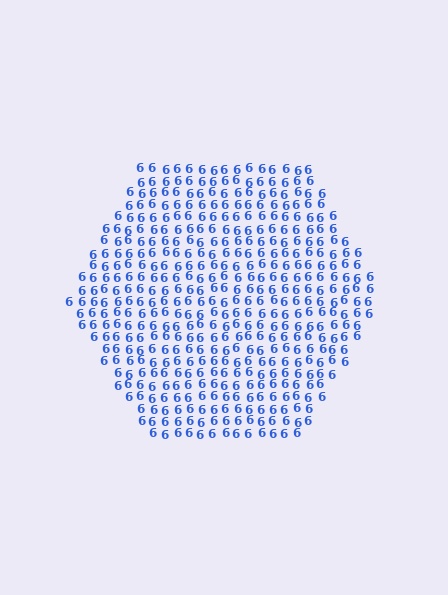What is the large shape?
The large shape is a hexagon.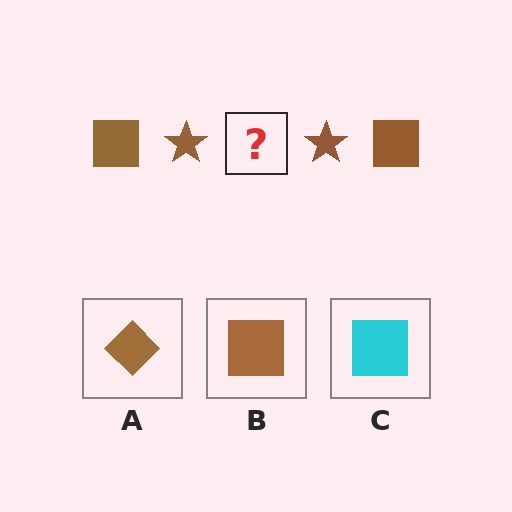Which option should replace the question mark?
Option B.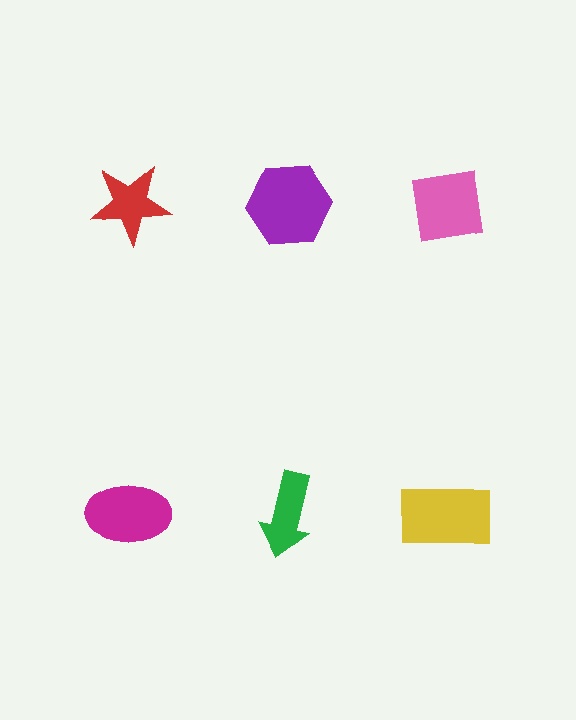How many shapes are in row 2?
3 shapes.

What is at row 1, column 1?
A red star.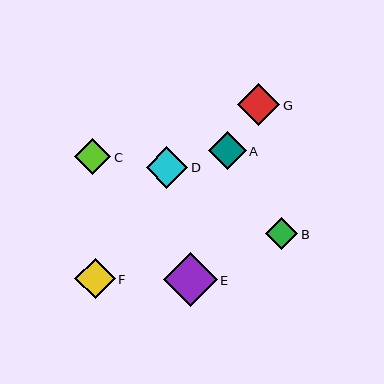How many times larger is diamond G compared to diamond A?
Diamond G is approximately 1.1 times the size of diamond A.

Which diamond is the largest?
Diamond E is the largest with a size of approximately 54 pixels.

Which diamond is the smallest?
Diamond B is the smallest with a size of approximately 32 pixels.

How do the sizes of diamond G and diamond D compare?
Diamond G and diamond D are approximately the same size.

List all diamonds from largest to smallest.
From largest to smallest: E, G, D, F, A, C, B.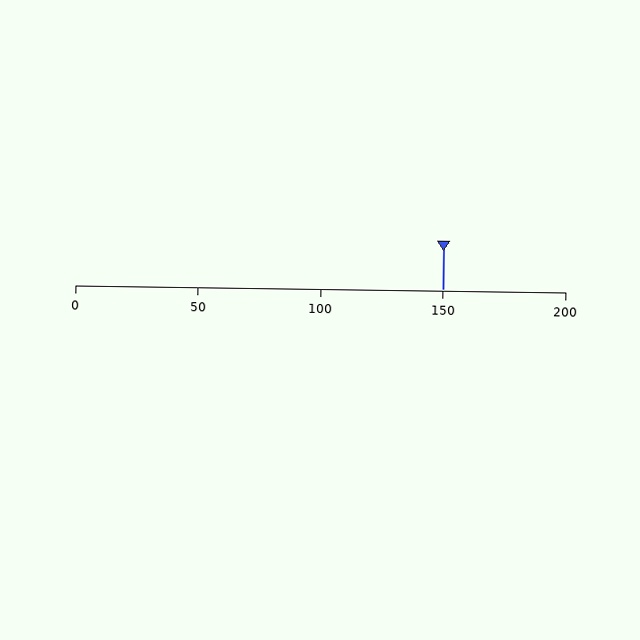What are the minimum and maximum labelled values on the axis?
The axis runs from 0 to 200.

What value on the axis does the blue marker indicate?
The marker indicates approximately 150.